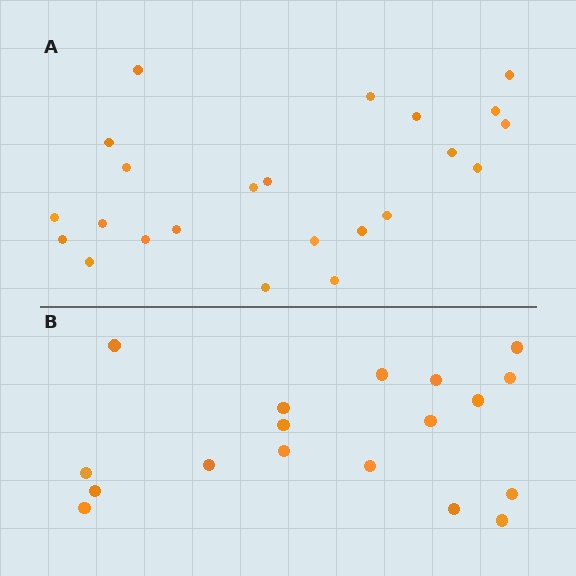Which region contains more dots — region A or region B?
Region A (the top region) has more dots.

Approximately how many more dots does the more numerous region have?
Region A has about 5 more dots than region B.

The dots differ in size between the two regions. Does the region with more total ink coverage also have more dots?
No. Region B has more total ink coverage because its dots are larger, but region A actually contains more individual dots. Total area can be misleading — the number of items is what matters here.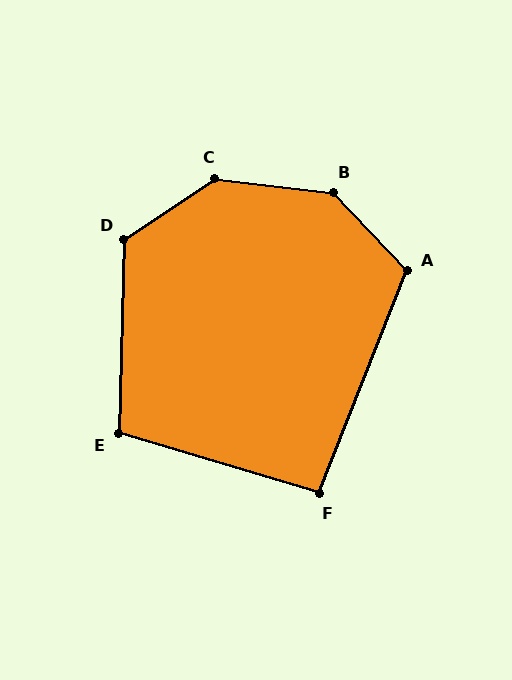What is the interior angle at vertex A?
Approximately 115 degrees (obtuse).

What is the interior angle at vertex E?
Approximately 105 degrees (obtuse).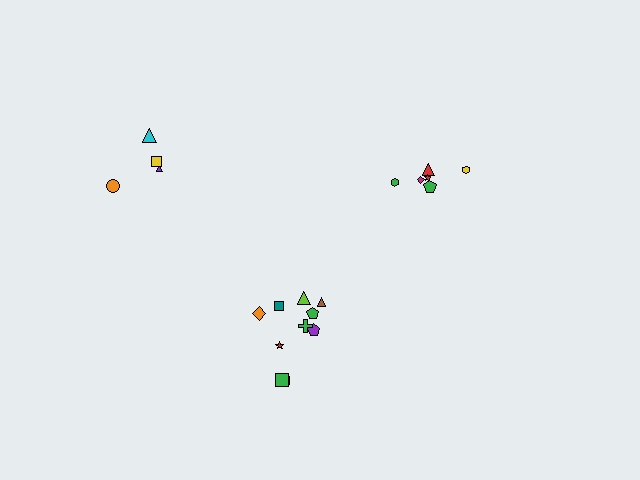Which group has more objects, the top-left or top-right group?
The top-right group.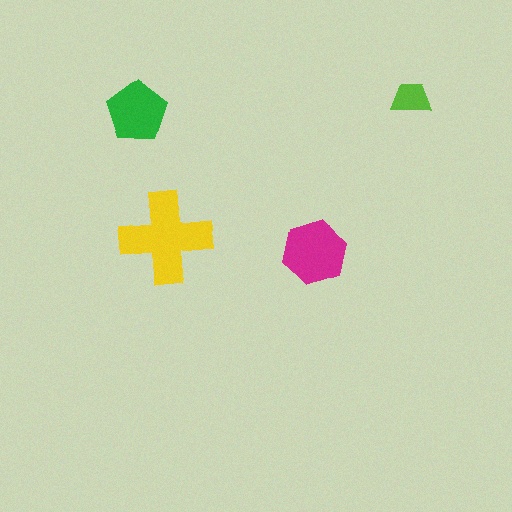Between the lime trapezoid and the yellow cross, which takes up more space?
The yellow cross.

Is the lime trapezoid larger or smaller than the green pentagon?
Smaller.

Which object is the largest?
The yellow cross.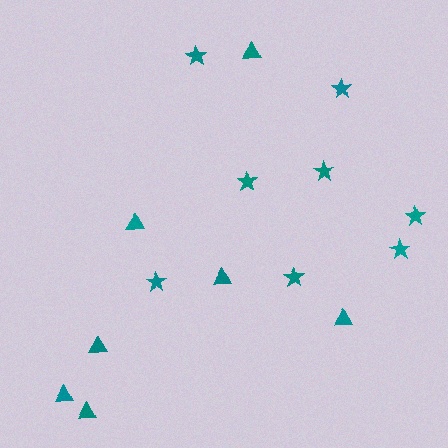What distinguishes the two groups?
There are 2 groups: one group of triangles (7) and one group of stars (8).